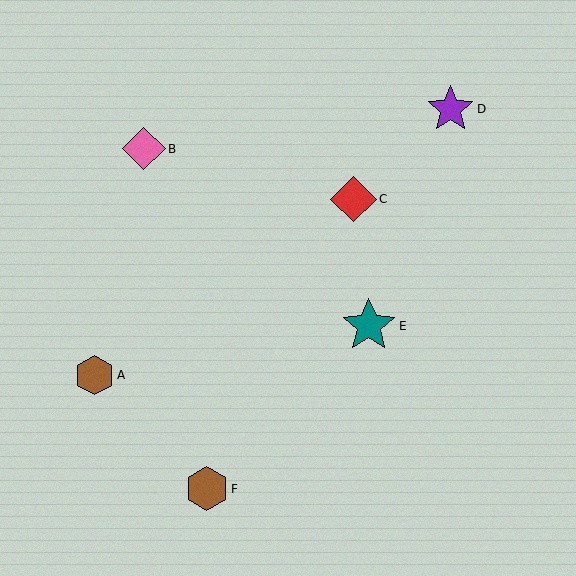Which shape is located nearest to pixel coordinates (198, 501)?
The brown hexagon (labeled F) at (207, 489) is nearest to that location.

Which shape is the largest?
The teal star (labeled E) is the largest.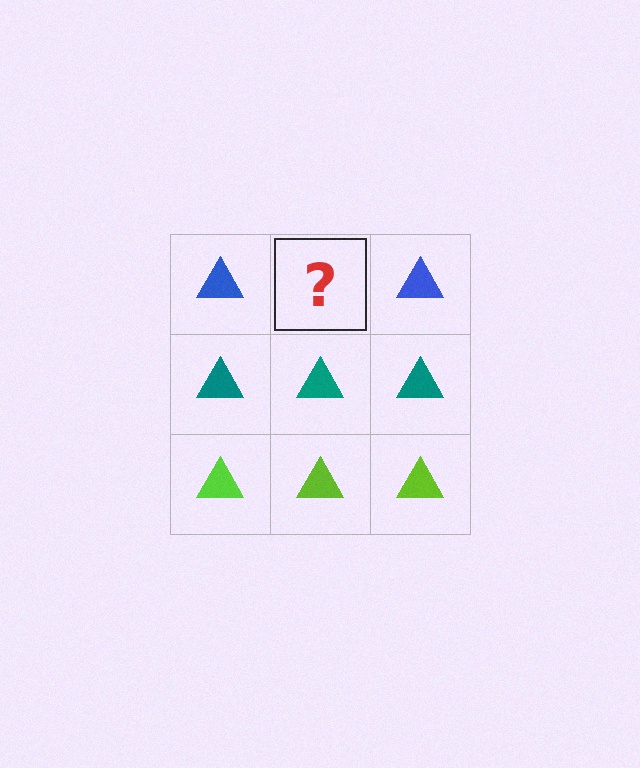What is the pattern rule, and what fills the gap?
The rule is that each row has a consistent color. The gap should be filled with a blue triangle.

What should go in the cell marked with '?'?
The missing cell should contain a blue triangle.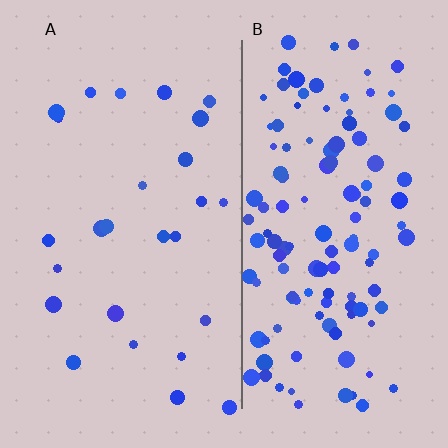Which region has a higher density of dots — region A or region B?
B (the right).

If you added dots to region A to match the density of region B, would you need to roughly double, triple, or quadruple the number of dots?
Approximately quadruple.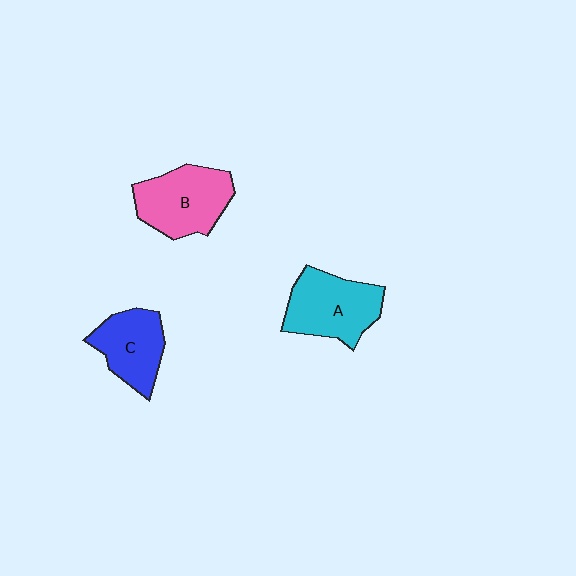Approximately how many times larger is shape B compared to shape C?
Approximately 1.2 times.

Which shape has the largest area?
Shape B (pink).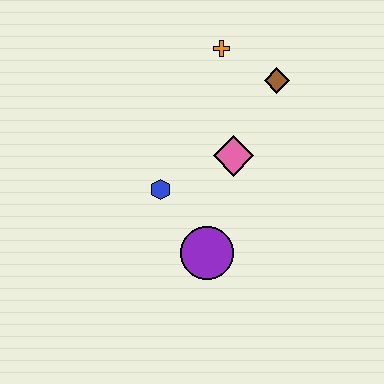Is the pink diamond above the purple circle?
Yes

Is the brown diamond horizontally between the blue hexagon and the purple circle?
No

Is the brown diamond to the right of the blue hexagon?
Yes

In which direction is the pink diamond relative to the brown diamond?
The pink diamond is below the brown diamond.